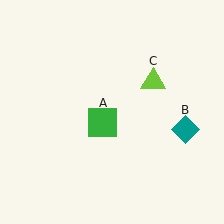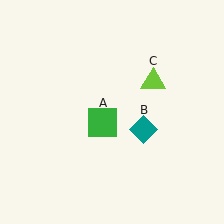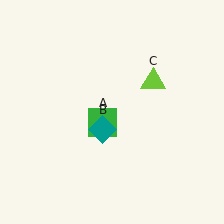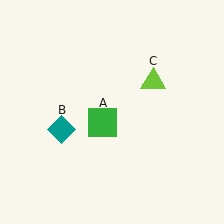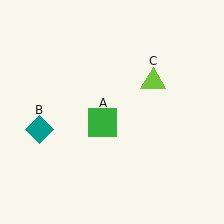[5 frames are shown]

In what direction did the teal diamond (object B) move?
The teal diamond (object B) moved left.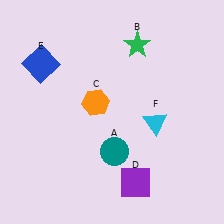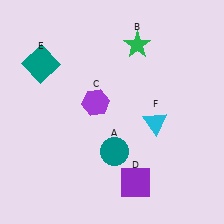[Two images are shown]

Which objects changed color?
C changed from orange to purple. E changed from blue to teal.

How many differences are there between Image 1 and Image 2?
There are 2 differences between the two images.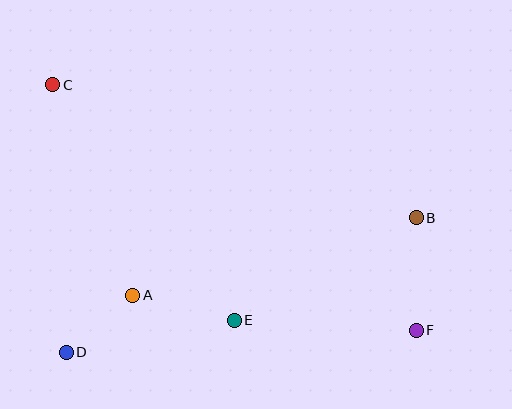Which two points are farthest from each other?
Points C and F are farthest from each other.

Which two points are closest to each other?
Points A and D are closest to each other.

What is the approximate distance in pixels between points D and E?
The distance between D and E is approximately 171 pixels.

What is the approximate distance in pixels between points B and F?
The distance between B and F is approximately 113 pixels.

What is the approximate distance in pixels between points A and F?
The distance between A and F is approximately 286 pixels.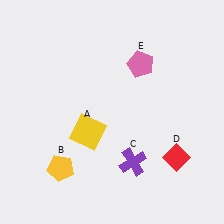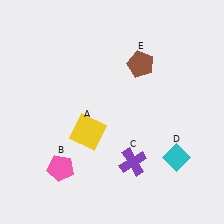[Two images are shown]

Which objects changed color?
B changed from yellow to pink. D changed from red to cyan. E changed from pink to brown.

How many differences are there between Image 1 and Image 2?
There are 3 differences between the two images.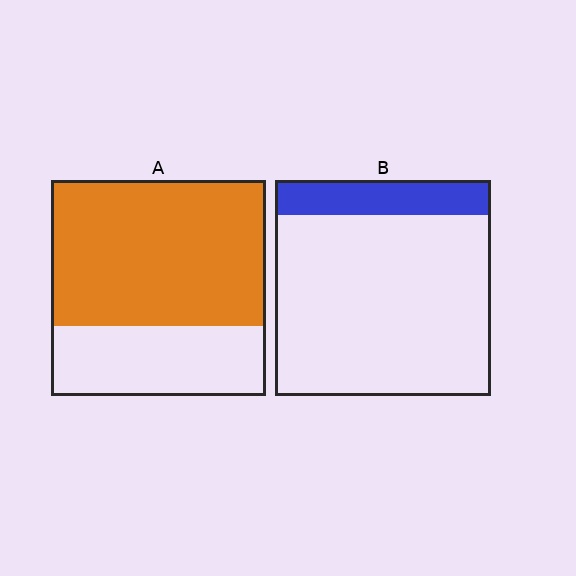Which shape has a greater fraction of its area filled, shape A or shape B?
Shape A.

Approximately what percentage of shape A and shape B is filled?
A is approximately 70% and B is approximately 15%.